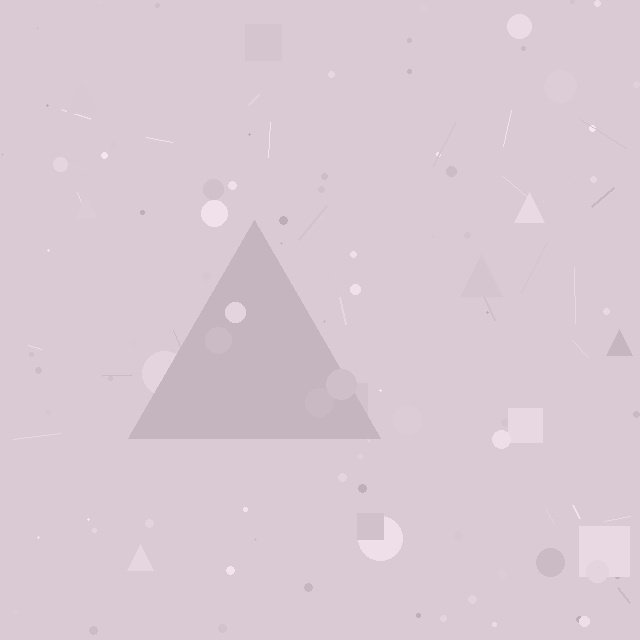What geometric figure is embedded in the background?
A triangle is embedded in the background.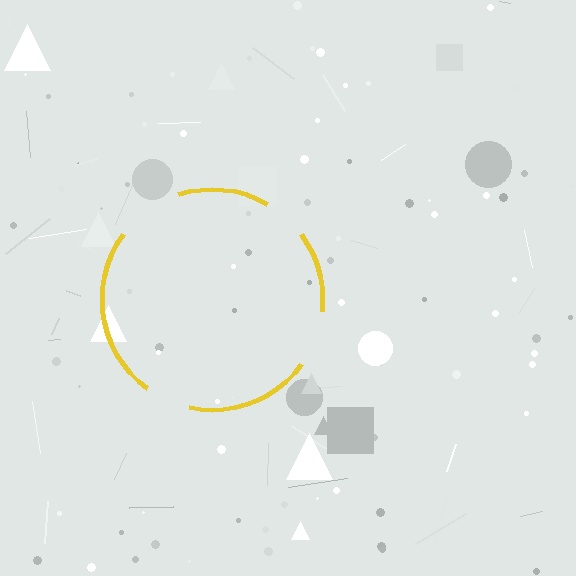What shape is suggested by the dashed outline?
The dashed outline suggests a circle.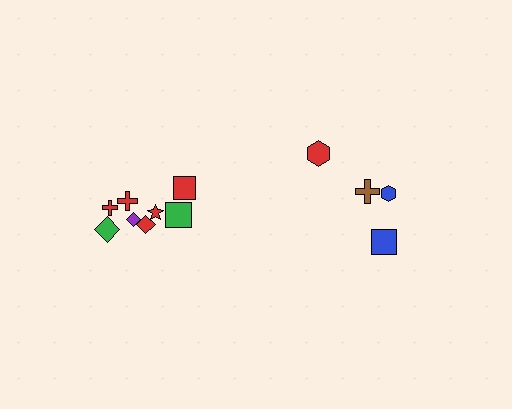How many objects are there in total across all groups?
There are 12 objects.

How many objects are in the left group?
There are 8 objects.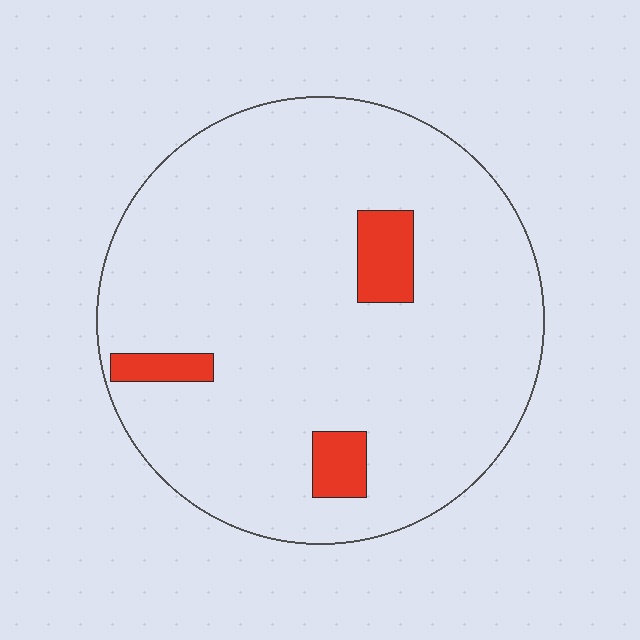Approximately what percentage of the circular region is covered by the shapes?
Approximately 10%.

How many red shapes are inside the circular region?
3.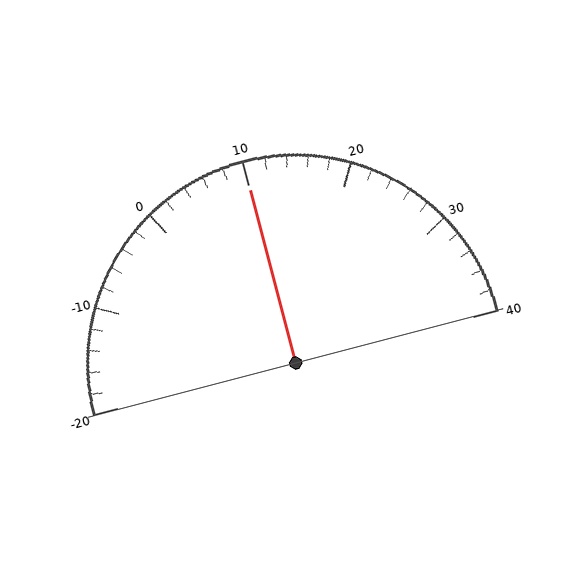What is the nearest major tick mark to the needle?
The nearest major tick mark is 10.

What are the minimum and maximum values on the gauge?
The gauge ranges from -20 to 40.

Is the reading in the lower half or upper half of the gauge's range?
The reading is in the upper half of the range (-20 to 40).